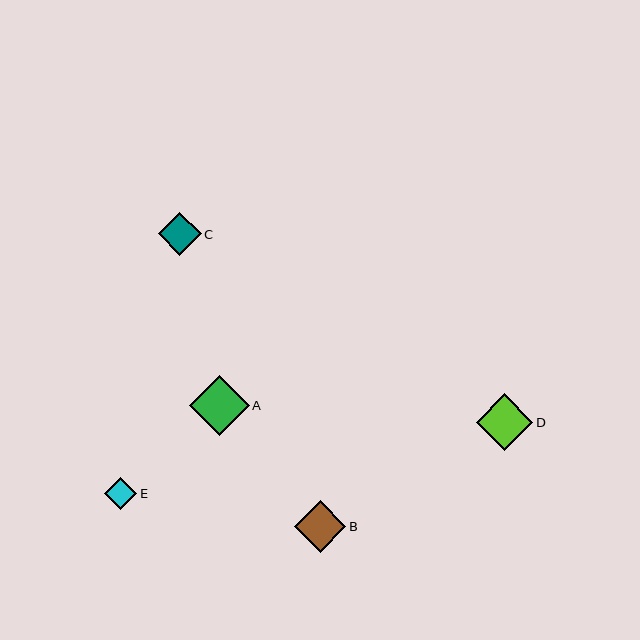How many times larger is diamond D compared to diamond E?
Diamond D is approximately 1.8 times the size of diamond E.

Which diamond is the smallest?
Diamond E is the smallest with a size of approximately 32 pixels.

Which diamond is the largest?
Diamond A is the largest with a size of approximately 60 pixels.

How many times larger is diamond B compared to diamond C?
Diamond B is approximately 1.2 times the size of diamond C.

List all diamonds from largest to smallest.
From largest to smallest: A, D, B, C, E.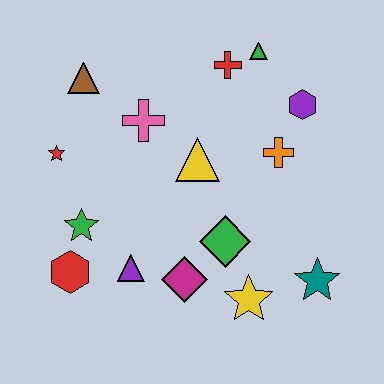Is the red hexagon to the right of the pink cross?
No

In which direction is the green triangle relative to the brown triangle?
The green triangle is to the right of the brown triangle.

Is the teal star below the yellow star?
No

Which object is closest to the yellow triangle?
The pink cross is closest to the yellow triangle.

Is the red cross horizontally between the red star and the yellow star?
Yes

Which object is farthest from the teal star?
The brown triangle is farthest from the teal star.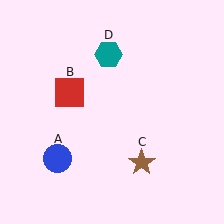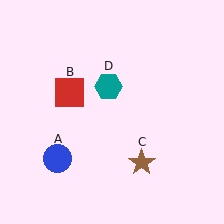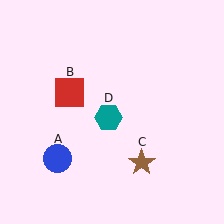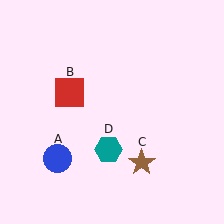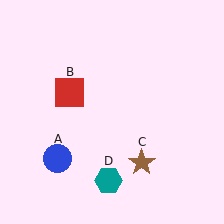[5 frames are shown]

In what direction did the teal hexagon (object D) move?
The teal hexagon (object D) moved down.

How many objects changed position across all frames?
1 object changed position: teal hexagon (object D).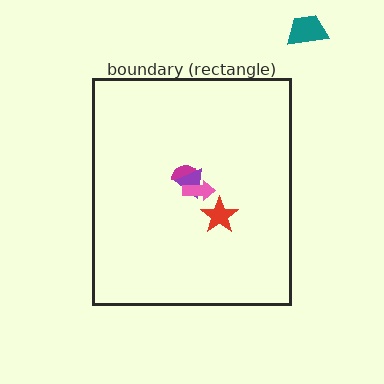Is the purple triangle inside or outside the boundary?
Inside.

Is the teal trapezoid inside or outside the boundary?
Outside.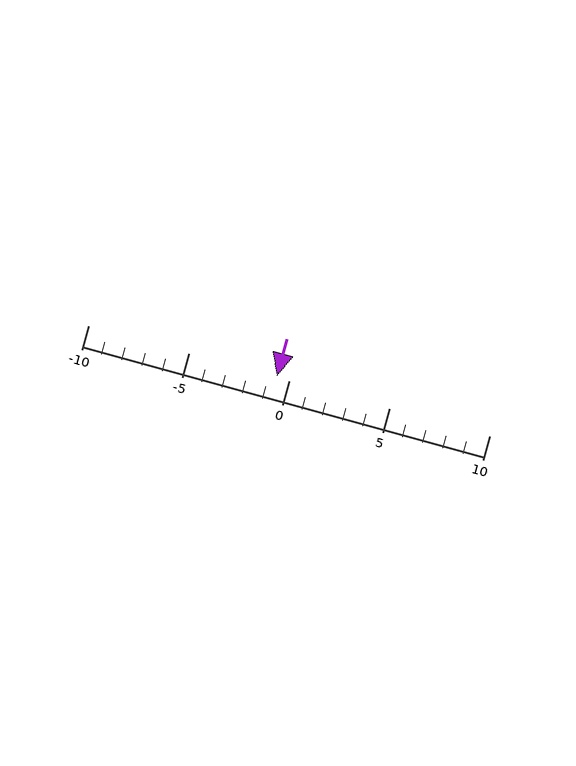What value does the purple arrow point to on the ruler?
The purple arrow points to approximately -1.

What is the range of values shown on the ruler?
The ruler shows values from -10 to 10.